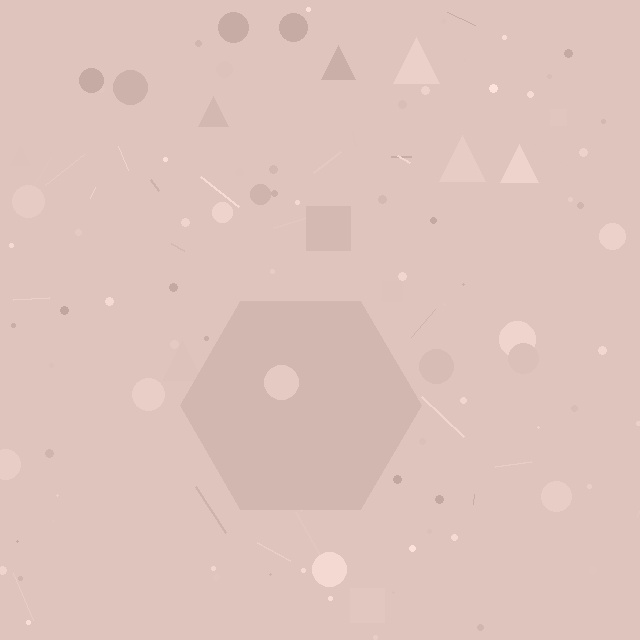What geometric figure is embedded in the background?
A hexagon is embedded in the background.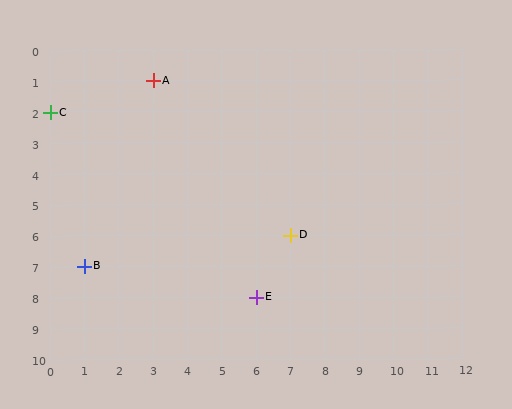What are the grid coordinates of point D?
Point D is at grid coordinates (7, 6).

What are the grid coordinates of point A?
Point A is at grid coordinates (3, 1).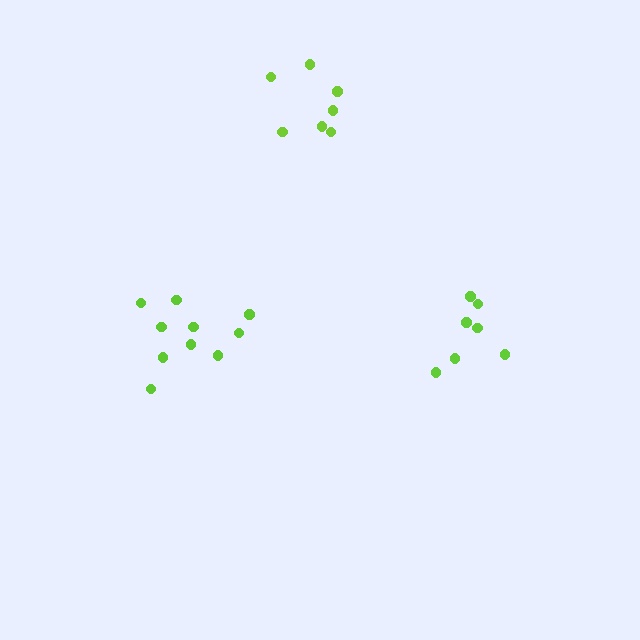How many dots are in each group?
Group 1: 7 dots, Group 2: 10 dots, Group 3: 7 dots (24 total).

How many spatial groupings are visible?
There are 3 spatial groupings.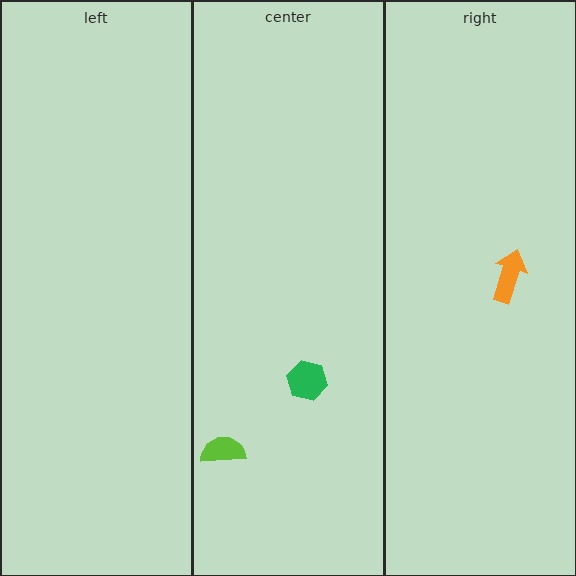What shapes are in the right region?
The orange arrow.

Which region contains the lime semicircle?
The center region.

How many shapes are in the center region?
2.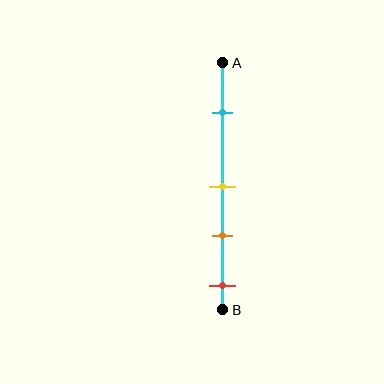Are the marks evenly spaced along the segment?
No, the marks are not evenly spaced.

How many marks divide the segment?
There are 4 marks dividing the segment.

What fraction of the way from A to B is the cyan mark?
The cyan mark is approximately 20% (0.2) of the way from A to B.